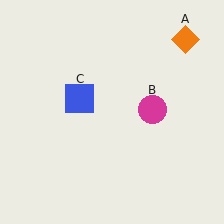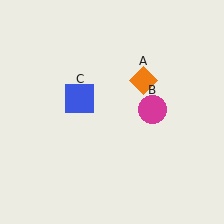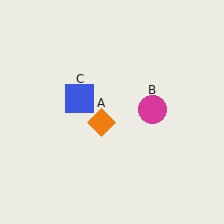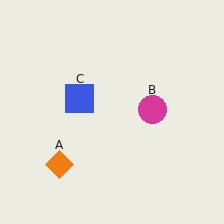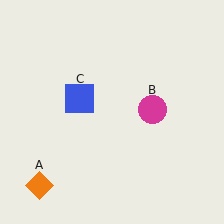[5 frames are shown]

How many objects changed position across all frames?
1 object changed position: orange diamond (object A).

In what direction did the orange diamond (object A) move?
The orange diamond (object A) moved down and to the left.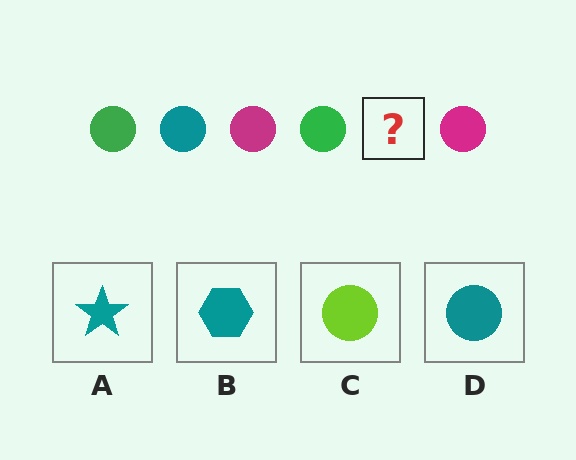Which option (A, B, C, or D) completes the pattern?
D.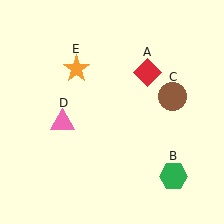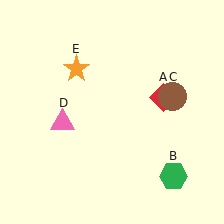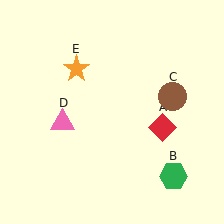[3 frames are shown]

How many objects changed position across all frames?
1 object changed position: red diamond (object A).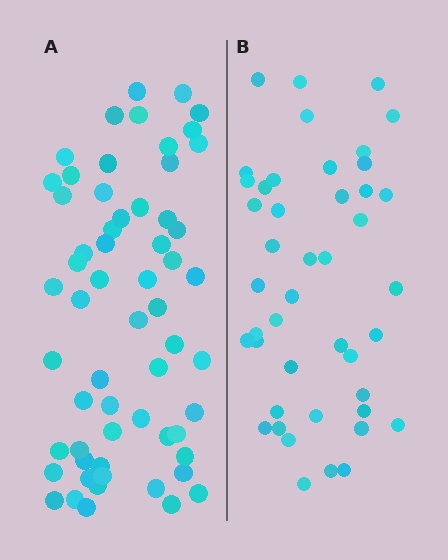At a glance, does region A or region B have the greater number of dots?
Region A (the left region) has more dots.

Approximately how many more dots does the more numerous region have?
Region A has approximately 15 more dots than region B.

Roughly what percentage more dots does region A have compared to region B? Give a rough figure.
About 35% more.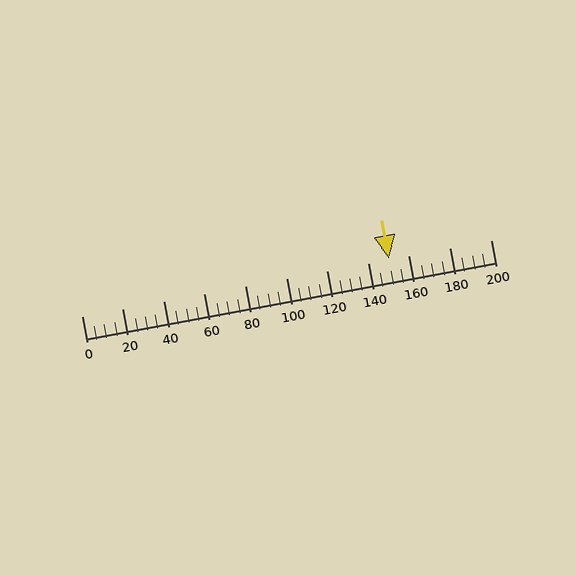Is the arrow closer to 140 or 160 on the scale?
The arrow is closer to 160.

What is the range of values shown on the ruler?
The ruler shows values from 0 to 200.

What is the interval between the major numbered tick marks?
The major tick marks are spaced 20 units apart.